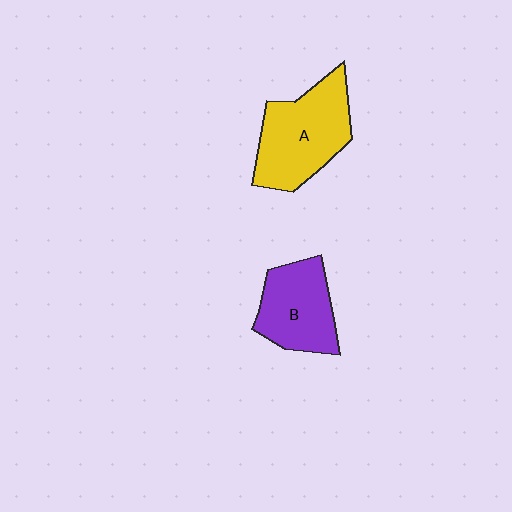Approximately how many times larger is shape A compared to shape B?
Approximately 1.3 times.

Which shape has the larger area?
Shape A (yellow).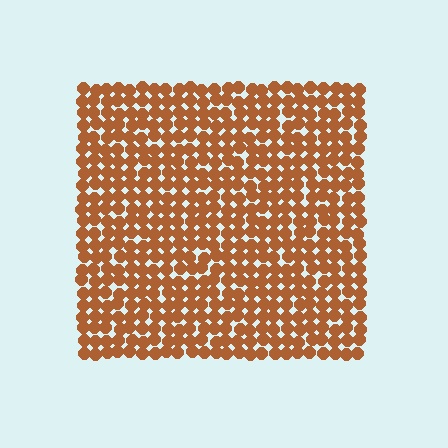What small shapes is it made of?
It is made of small circles.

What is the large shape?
The large shape is a square.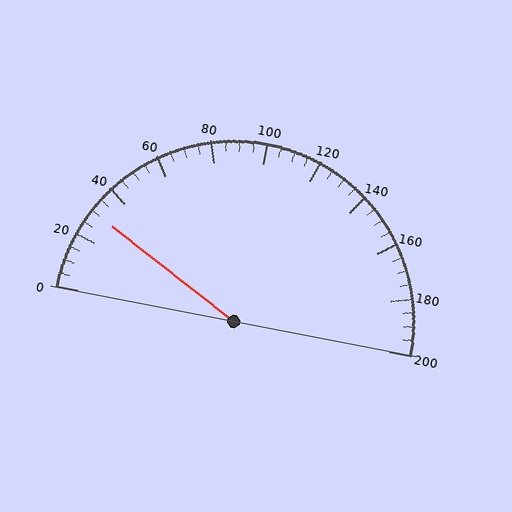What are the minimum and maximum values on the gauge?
The gauge ranges from 0 to 200.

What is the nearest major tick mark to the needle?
The nearest major tick mark is 40.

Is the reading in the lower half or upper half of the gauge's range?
The reading is in the lower half of the range (0 to 200).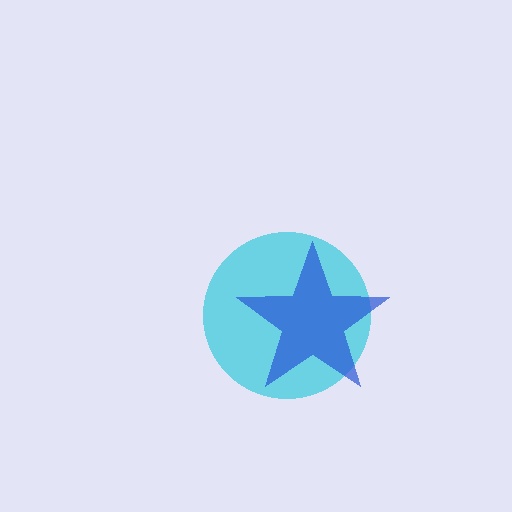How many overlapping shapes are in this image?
There are 2 overlapping shapes in the image.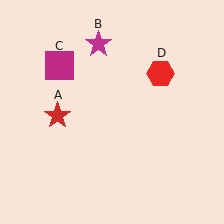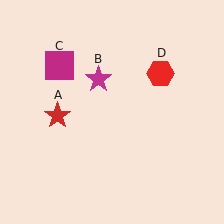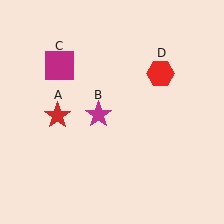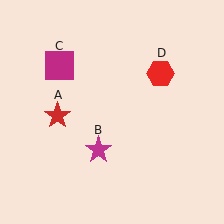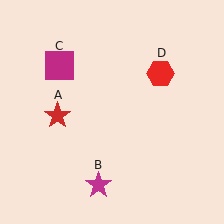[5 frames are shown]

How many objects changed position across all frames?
1 object changed position: magenta star (object B).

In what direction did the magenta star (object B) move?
The magenta star (object B) moved down.